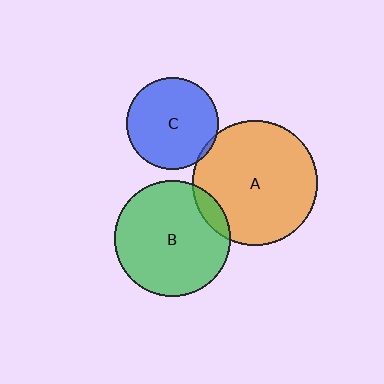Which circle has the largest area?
Circle A (orange).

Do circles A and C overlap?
Yes.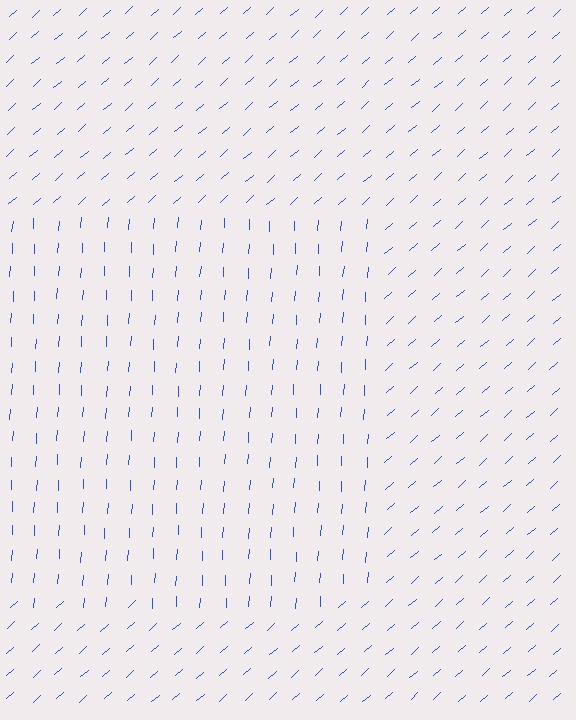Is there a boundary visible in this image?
Yes, there is a texture boundary formed by a change in line orientation.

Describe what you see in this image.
The image is filled with small blue line segments. A rectangle region in the image has lines oriented differently from the surrounding lines, creating a visible texture boundary.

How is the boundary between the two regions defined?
The boundary is defined purely by a change in line orientation (approximately 45 degrees difference). All lines are the same color and thickness.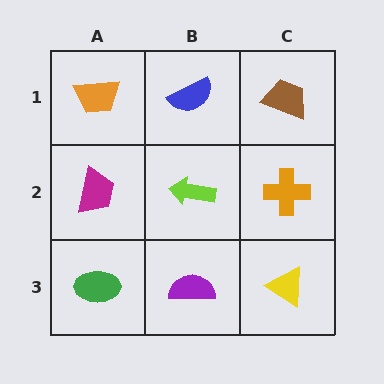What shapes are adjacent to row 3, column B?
A lime arrow (row 2, column B), a green ellipse (row 3, column A), a yellow triangle (row 3, column C).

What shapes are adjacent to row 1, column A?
A magenta trapezoid (row 2, column A), a blue semicircle (row 1, column B).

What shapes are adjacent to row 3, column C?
An orange cross (row 2, column C), a purple semicircle (row 3, column B).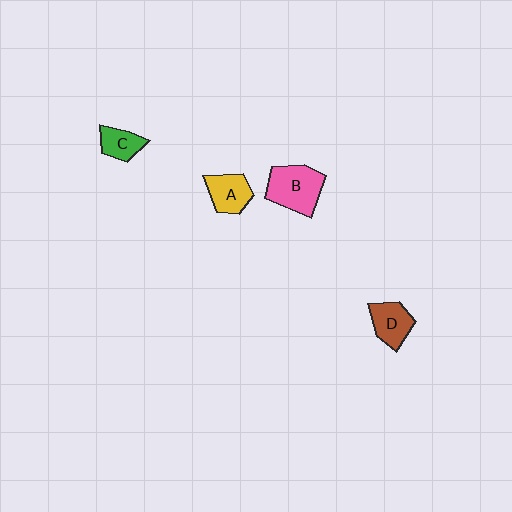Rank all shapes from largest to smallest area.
From largest to smallest: B (pink), D (brown), A (yellow), C (green).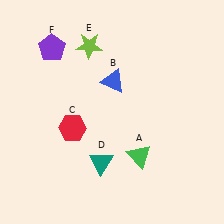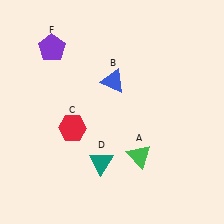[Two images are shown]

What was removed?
The lime star (E) was removed in Image 2.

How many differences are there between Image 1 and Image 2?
There is 1 difference between the two images.